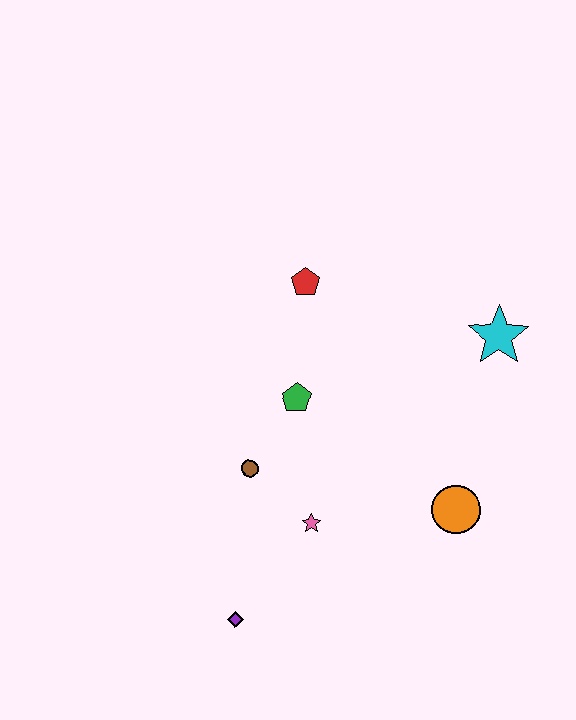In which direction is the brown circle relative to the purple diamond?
The brown circle is above the purple diamond.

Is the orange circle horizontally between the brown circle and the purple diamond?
No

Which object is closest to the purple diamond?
The pink star is closest to the purple diamond.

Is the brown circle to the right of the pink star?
No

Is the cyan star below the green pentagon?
No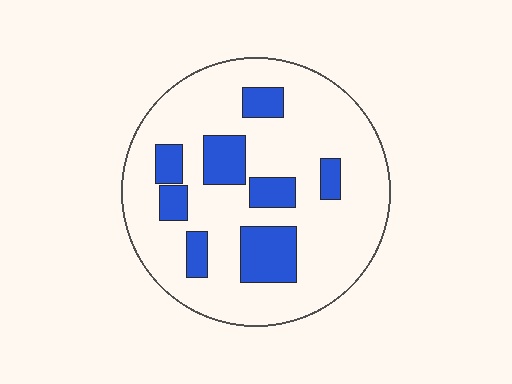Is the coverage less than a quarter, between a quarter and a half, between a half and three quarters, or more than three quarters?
Less than a quarter.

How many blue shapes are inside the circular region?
8.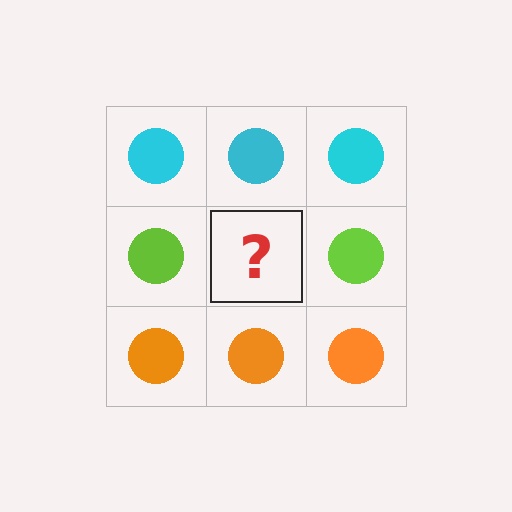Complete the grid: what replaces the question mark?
The question mark should be replaced with a lime circle.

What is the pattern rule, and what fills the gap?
The rule is that each row has a consistent color. The gap should be filled with a lime circle.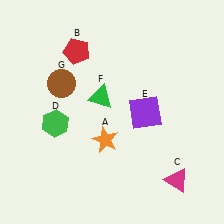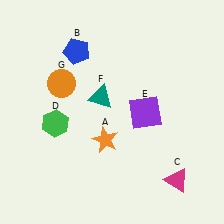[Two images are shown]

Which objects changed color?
B changed from red to blue. F changed from green to teal. G changed from brown to orange.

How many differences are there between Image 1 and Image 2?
There are 3 differences between the two images.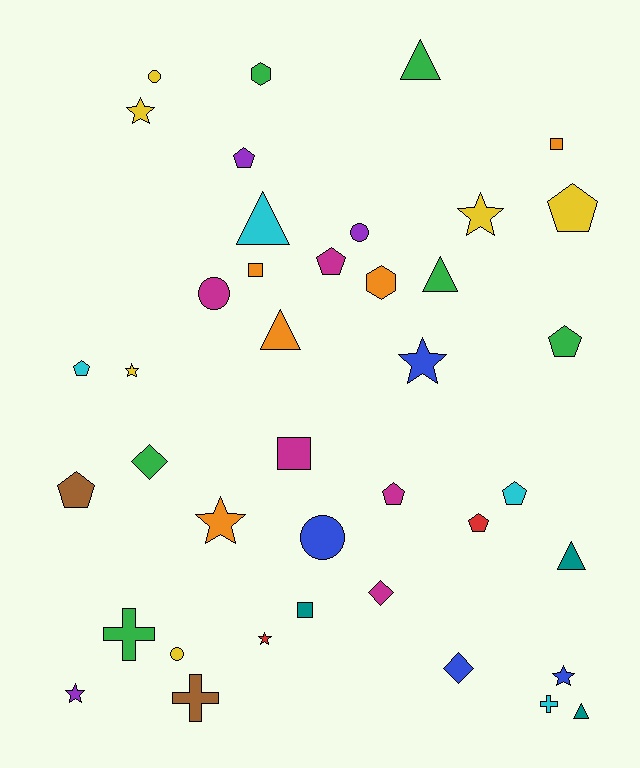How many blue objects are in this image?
There are 4 blue objects.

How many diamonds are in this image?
There are 3 diamonds.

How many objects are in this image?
There are 40 objects.